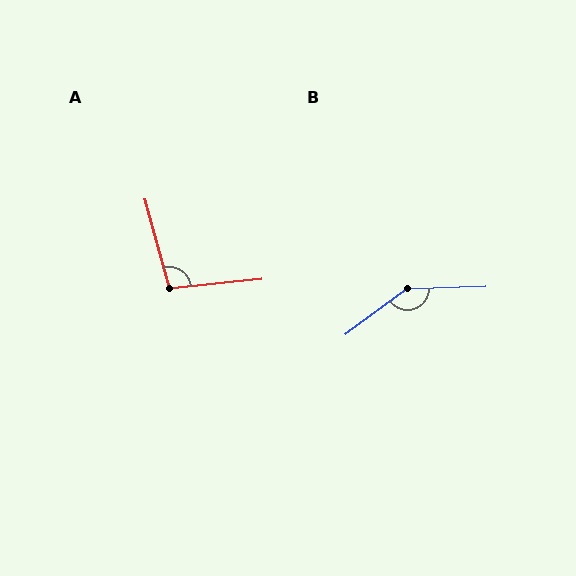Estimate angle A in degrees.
Approximately 99 degrees.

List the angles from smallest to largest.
A (99°), B (145°).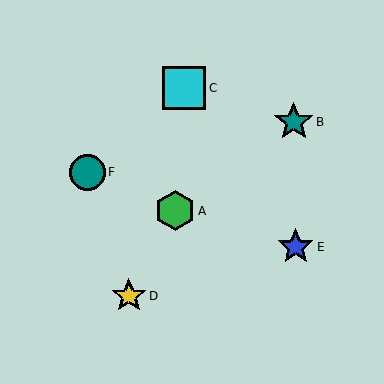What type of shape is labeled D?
Shape D is a yellow star.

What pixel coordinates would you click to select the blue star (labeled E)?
Click at (296, 247) to select the blue star E.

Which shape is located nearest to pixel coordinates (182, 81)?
The cyan square (labeled C) at (184, 88) is nearest to that location.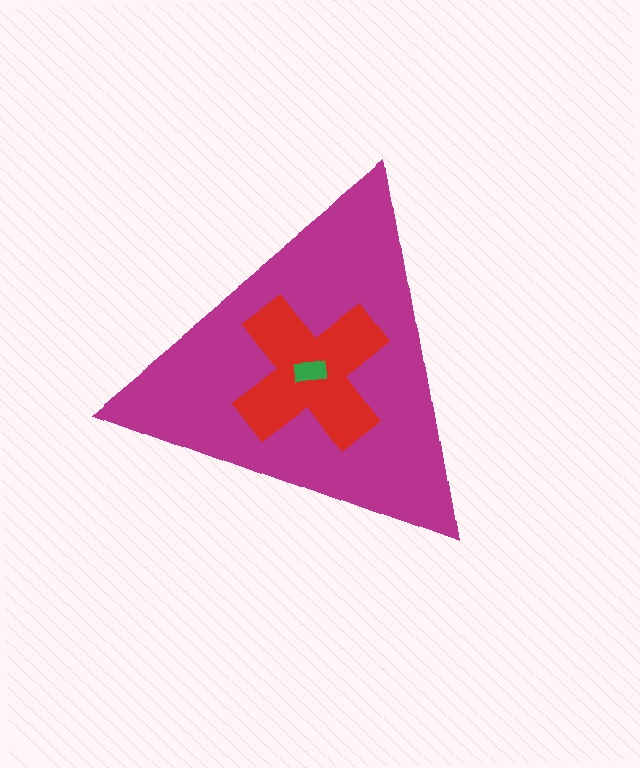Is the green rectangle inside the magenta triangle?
Yes.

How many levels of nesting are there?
3.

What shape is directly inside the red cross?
The green rectangle.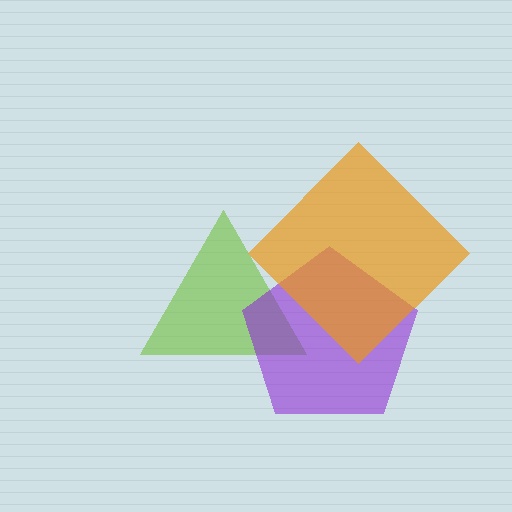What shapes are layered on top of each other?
The layered shapes are: a lime triangle, a purple pentagon, an orange diamond.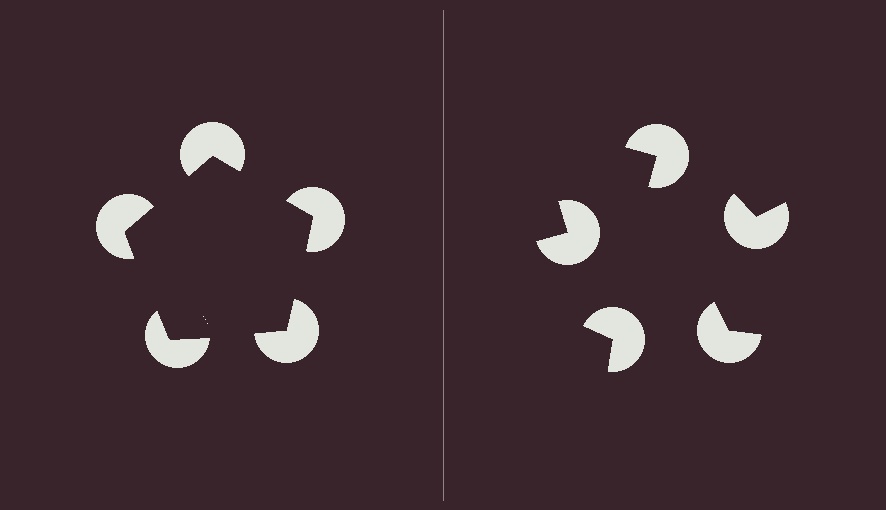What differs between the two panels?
The pac-man discs are positioned identically on both sides; only the wedge orientations differ. On the left they align to a pentagon; on the right they are misaligned.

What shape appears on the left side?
An illusory pentagon.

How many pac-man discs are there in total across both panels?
10 — 5 on each side.